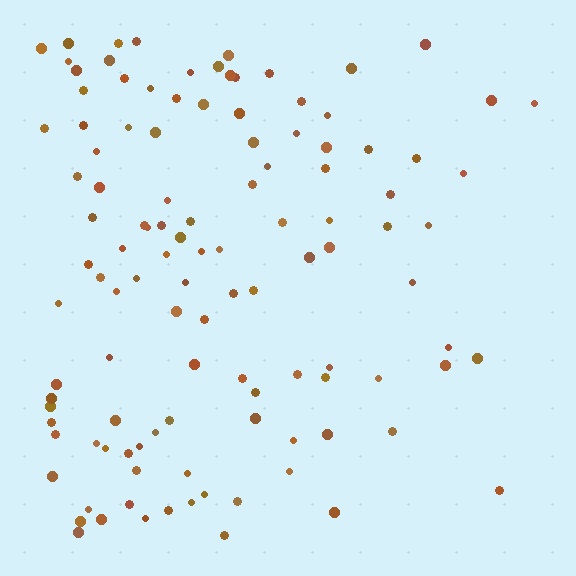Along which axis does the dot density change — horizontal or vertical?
Horizontal.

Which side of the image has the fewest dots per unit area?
The right.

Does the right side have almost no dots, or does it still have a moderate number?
Still a moderate number, just noticeably fewer than the left.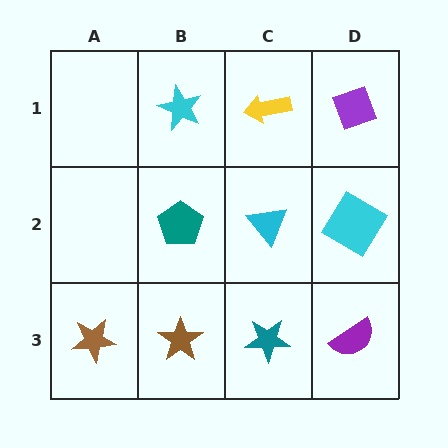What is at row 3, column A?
A brown star.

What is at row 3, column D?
A purple semicircle.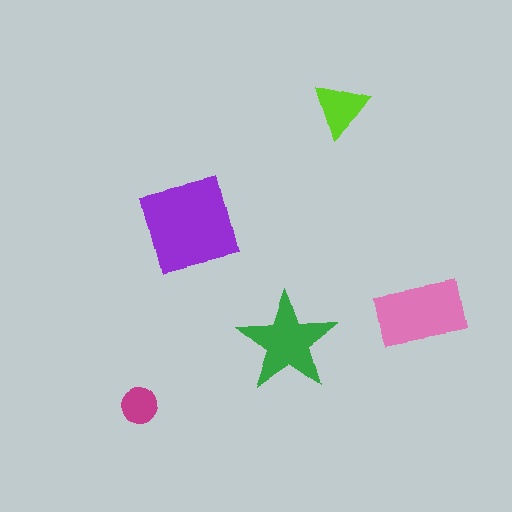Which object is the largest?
The purple square.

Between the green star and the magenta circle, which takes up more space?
The green star.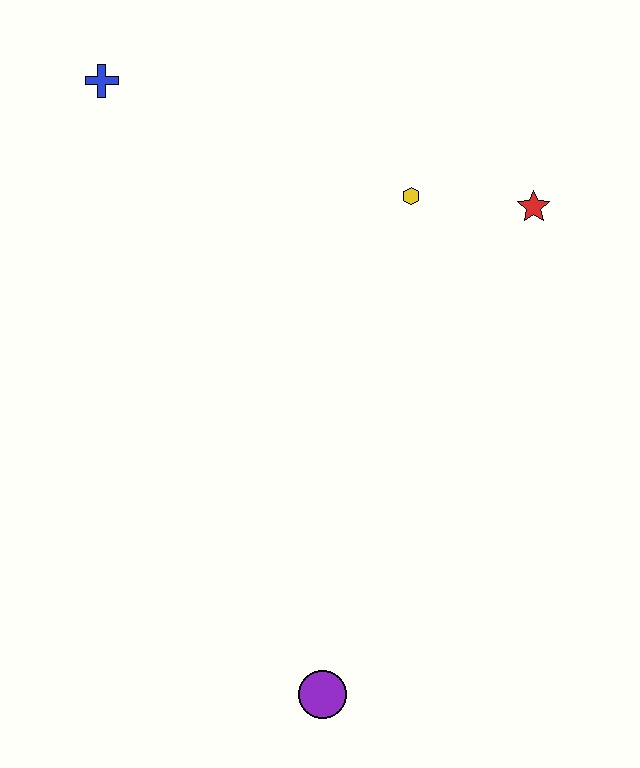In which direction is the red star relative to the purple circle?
The red star is above the purple circle.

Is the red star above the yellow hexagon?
No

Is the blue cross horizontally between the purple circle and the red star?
No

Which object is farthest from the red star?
The purple circle is farthest from the red star.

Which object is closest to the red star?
The yellow hexagon is closest to the red star.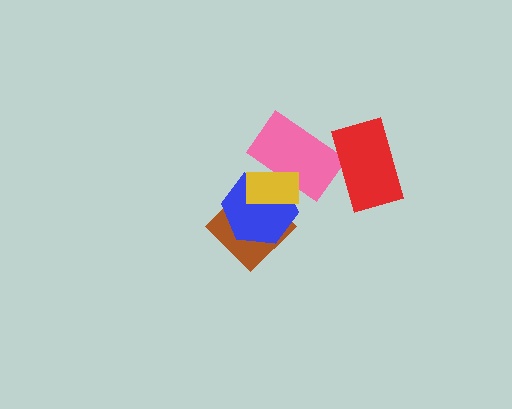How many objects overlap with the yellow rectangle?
3 objects overlap with the yellow rectangle.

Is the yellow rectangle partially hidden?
No, no other shape covers it.